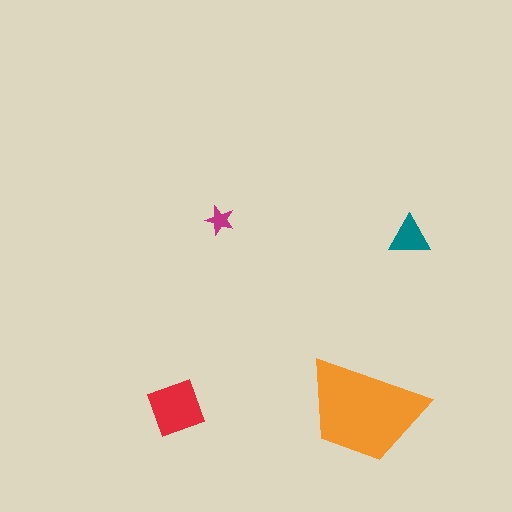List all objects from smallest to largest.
The magenta star, the teal triangle, the red diamond, the orange trapezoid.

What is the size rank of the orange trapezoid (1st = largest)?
1st.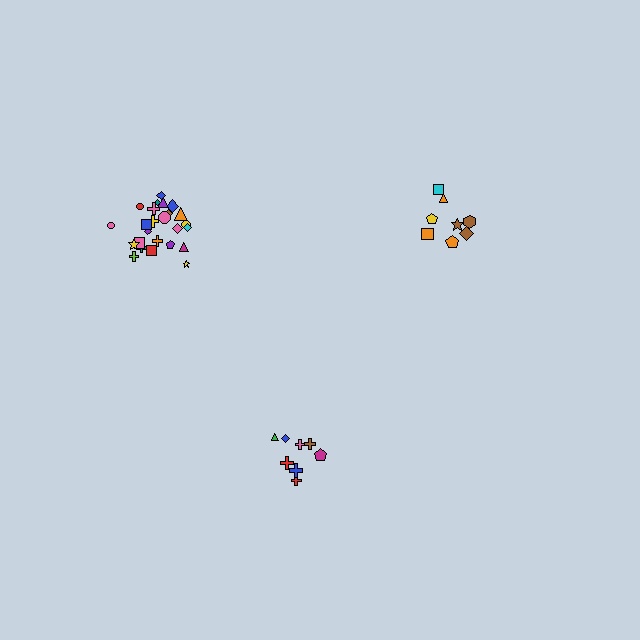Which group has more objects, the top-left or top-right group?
The top-left group.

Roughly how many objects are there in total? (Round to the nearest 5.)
Roughly 40 objects in total.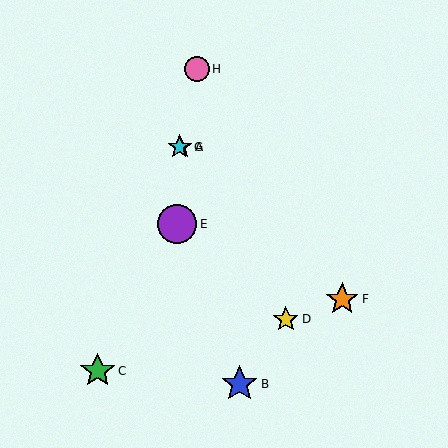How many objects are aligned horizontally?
2 objects (A, G) are aligned horizontally.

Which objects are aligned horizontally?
Objects A, G are aligned horizontally.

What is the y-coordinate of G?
Object G is at y≈147.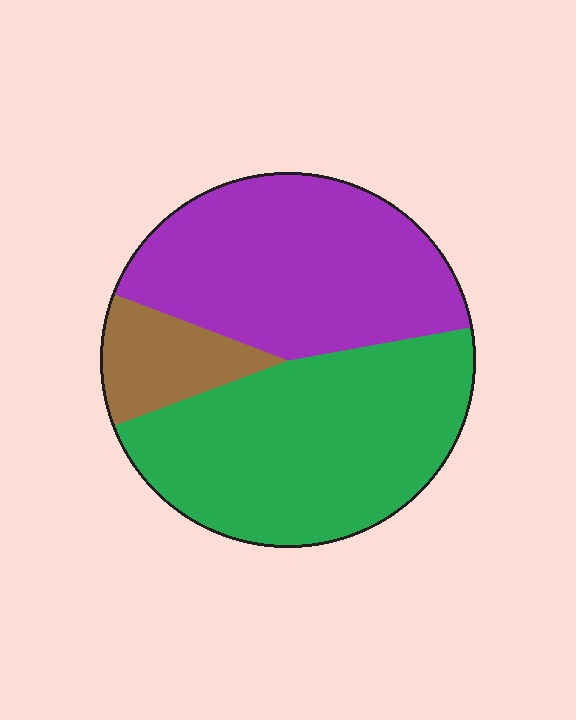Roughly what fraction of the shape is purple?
Purple covers 42% of the shape.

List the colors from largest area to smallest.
From largest to smallest: green, purple, brown.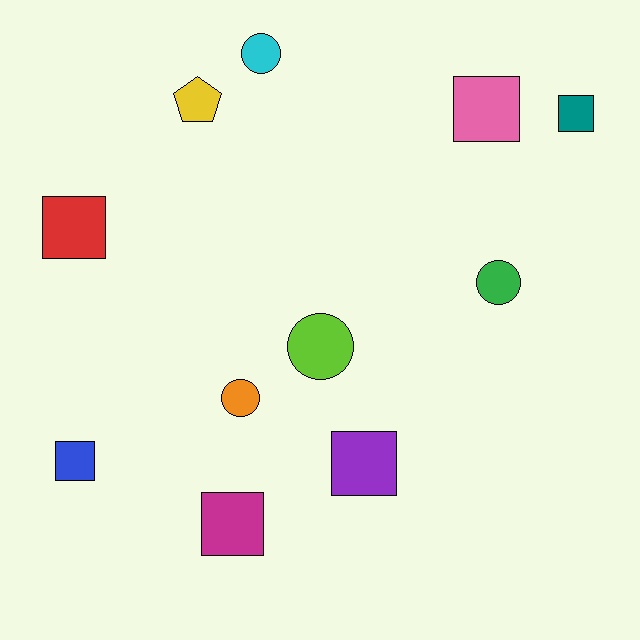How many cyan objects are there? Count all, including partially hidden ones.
There is 1 cyan object.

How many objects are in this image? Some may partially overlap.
There are 11 objects.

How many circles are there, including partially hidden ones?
There are 4 circles.